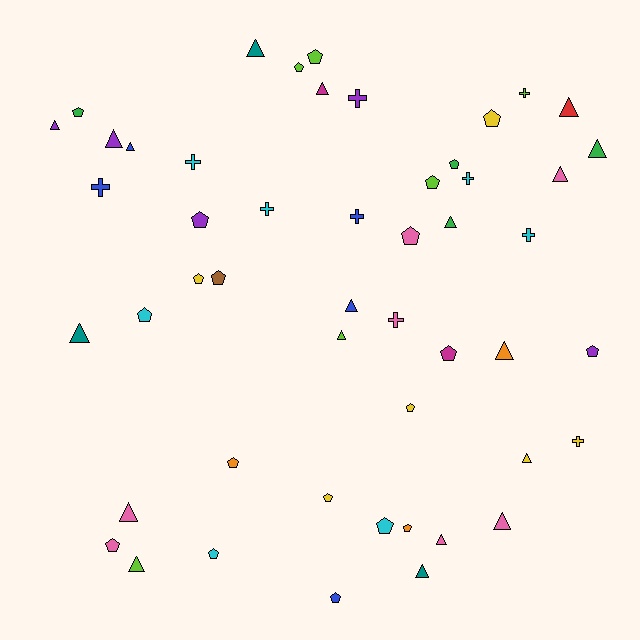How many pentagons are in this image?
There are 21 pentagons.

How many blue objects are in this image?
There are 5 blue objects.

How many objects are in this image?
There are 50 objects.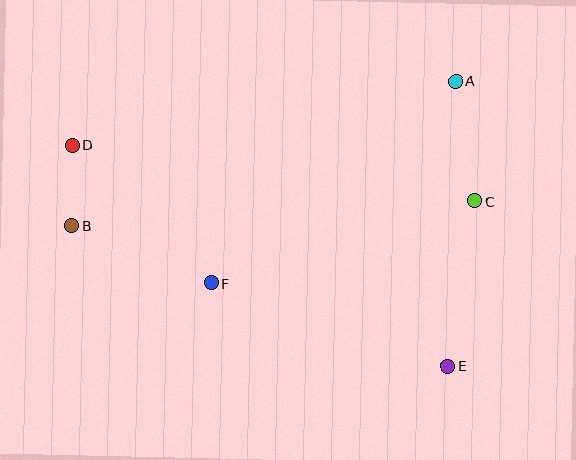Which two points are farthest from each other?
Points D and E are farthest from each other.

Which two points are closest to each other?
Points B and D are closest to each other.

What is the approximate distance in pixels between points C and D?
The distance between C and D is approximately 406 pixels.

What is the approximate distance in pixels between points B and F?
The distance between B and F is approximately 151 pixels.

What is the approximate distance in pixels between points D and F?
The distance between D and F is approximately 196 pixels.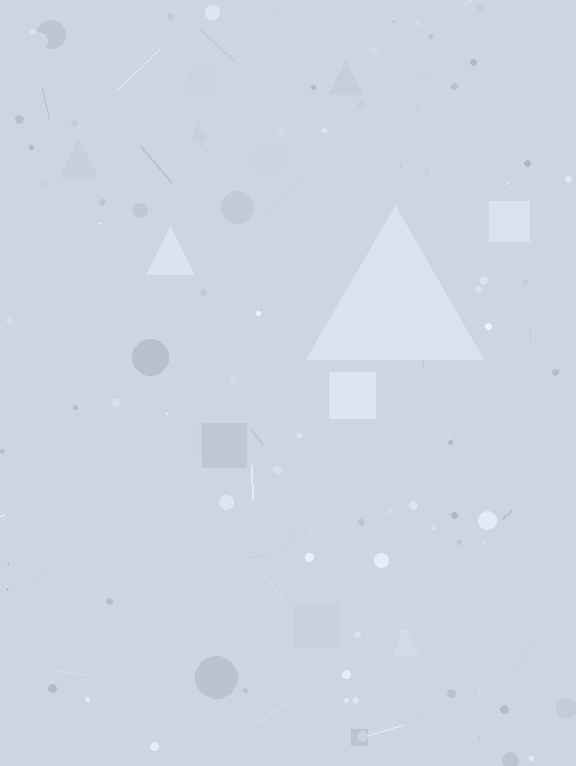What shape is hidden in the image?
A triangle is hidden in the image.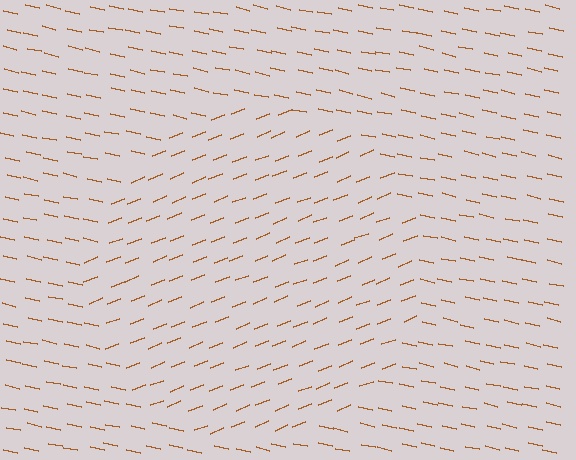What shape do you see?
I see a circle.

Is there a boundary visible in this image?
Yes, there is a texture boundary formed by a change in line orientation.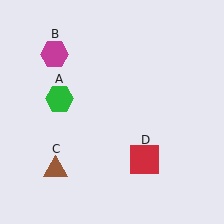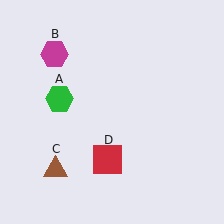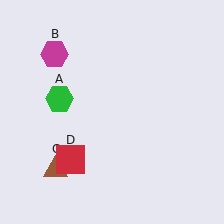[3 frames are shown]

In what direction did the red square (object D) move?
The red square (object D) moved left.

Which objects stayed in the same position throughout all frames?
Green hexagon (object A) and magenta hexagon (object B) and brown triangle (object C) remained stationary.